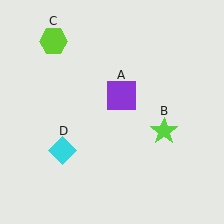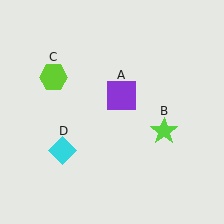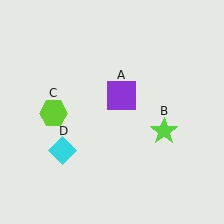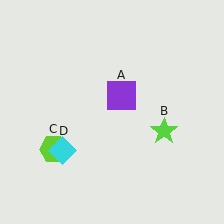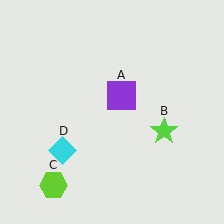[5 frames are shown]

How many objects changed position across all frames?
1 object changed position: lime hexagon (object C).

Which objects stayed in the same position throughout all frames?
Purple square (object A) and lime star (object B) and cyan diamond (object D) remained stationary.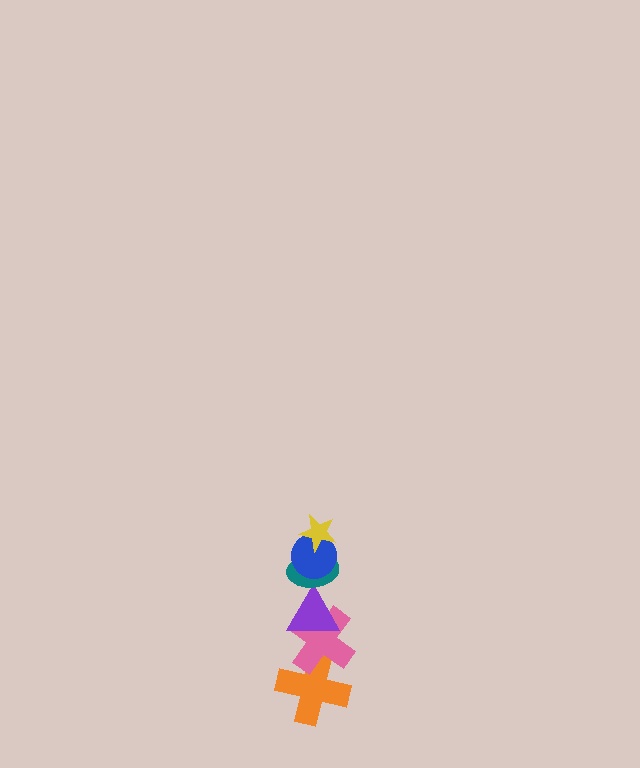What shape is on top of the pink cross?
The purple triangle is on top of the pink cross.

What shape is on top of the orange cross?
The pink cross is on top of the orange cross.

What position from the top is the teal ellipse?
The teal ellipse is 3rd from the top.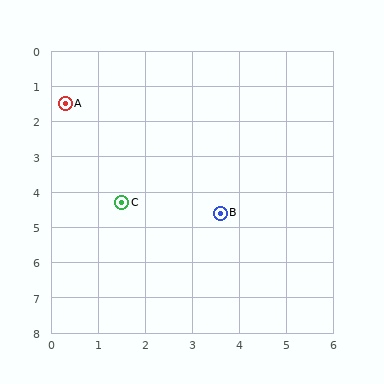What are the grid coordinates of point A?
Point A is at approximately (0.3, 1.5).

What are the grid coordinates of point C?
Point C is at approximately (1.5, 4.3).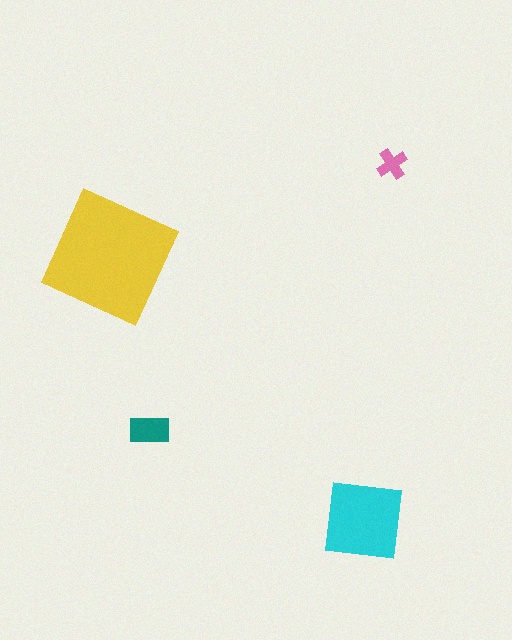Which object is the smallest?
The pink cross.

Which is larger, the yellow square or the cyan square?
The yellow square.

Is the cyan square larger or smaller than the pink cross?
Larger.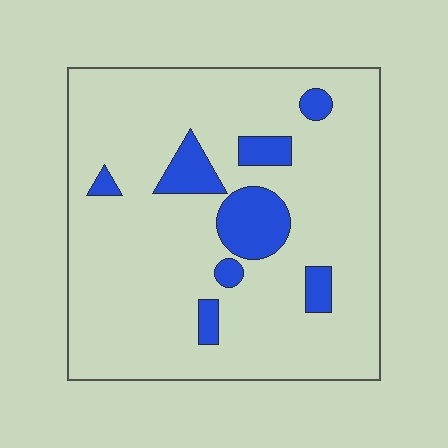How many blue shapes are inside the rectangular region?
8.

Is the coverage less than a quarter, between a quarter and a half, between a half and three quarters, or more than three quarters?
Less than a quarter.